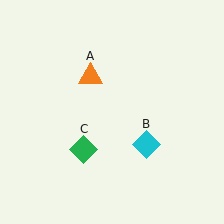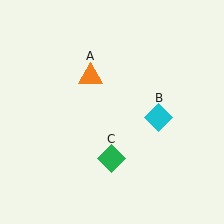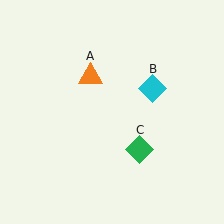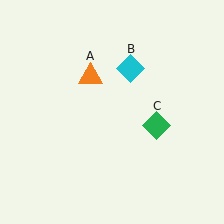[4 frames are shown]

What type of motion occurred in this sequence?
The cyan diamond (object B), green diamond (object C) rotated counterclockwise around the center of the scene.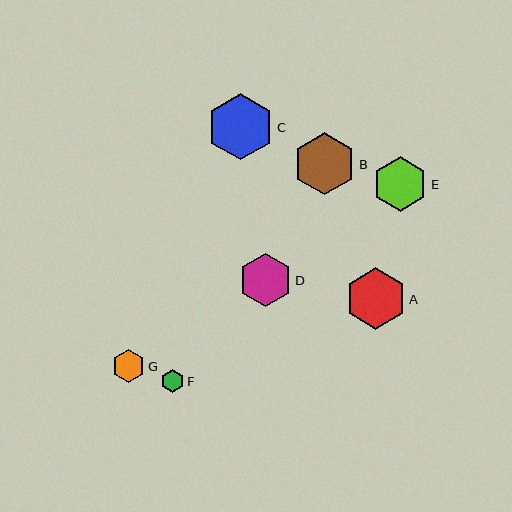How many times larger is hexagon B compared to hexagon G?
Hexagon B is approximately 1.9 times the size of hexagon G.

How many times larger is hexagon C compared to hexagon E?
Hexagon C is approximately 1.2 times the size of hexagon E.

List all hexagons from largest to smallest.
From largest to smallest: C, B, A, E, D, G, F.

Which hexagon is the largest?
Hexagon C is the largest with a size of approximately 66 pixels.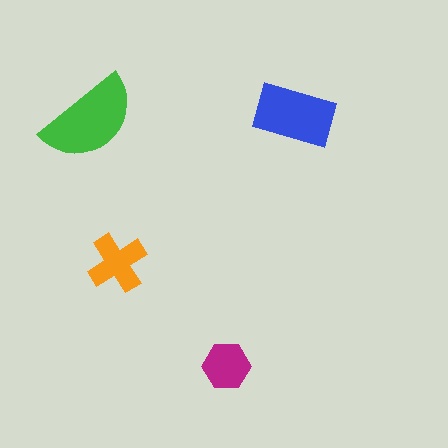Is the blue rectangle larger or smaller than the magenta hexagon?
Larger.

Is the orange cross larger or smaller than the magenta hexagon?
Larger.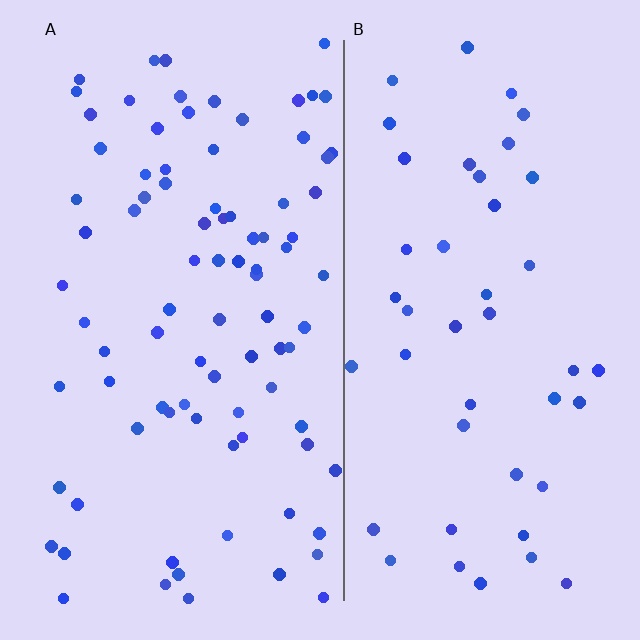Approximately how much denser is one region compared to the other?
Approximately 1.9× — region A over region B.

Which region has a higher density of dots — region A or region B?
A (the left).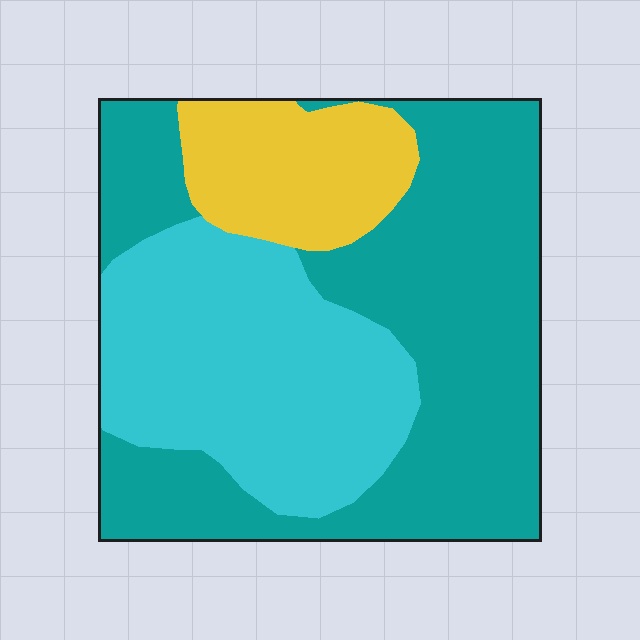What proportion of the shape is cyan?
Cyan covers roughly 35% of the shape.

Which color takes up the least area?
Yellow, at roughly 15%.